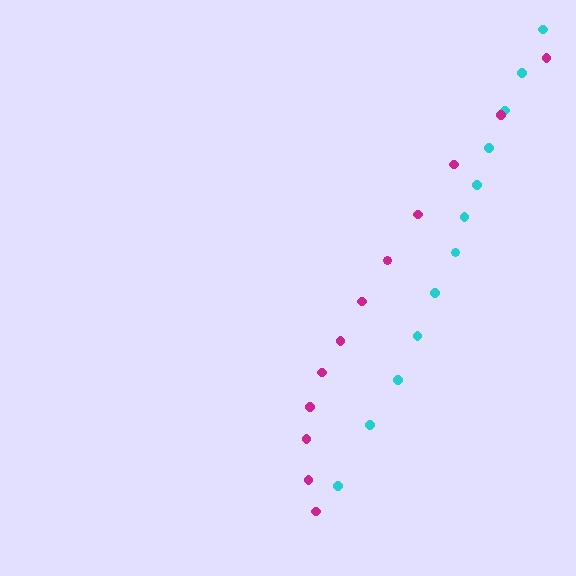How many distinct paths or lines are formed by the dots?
There are 2 distinct paths.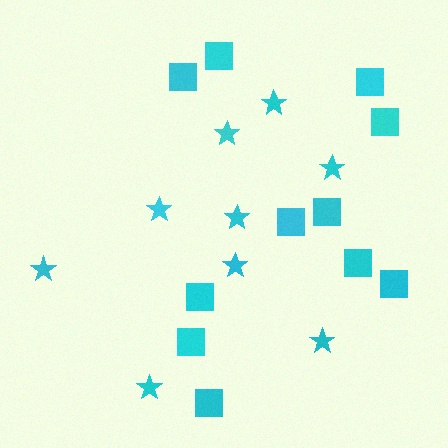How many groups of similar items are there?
There are 2 groups: one group of stars (9) and one group of squares (11).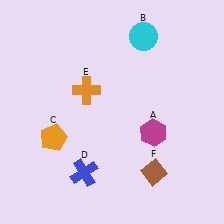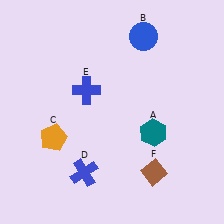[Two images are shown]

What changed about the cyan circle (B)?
In Image 1, B is cyan. In Image 2, it changed to blue.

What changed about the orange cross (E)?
In Image 1, E is orange. In Image 2, it changed to blue.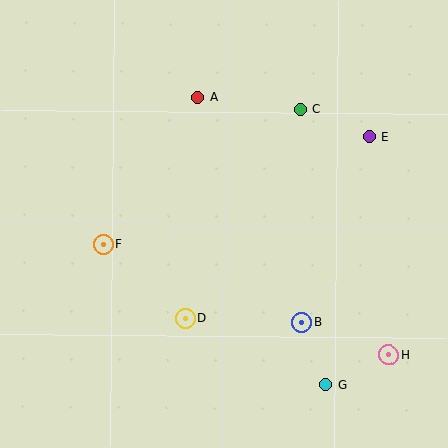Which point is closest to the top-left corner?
Point A is closest to the top-left corner.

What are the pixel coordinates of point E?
Point E is at (369, 137).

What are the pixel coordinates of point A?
Point A is at (198, 97).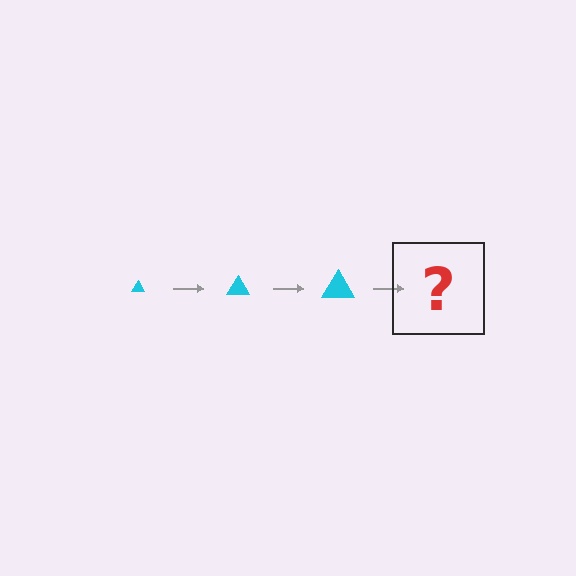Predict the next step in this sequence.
The next step is a cyan triangle, larger than the previous one.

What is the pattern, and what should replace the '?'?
The pattern is that the triangle gets progressively larger each step. The '?' should be a cyan triangle, larger than the previous one.